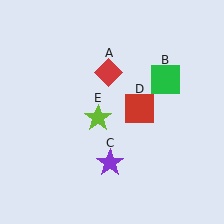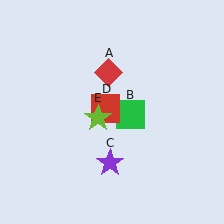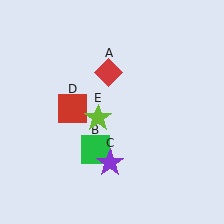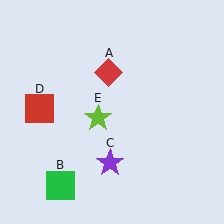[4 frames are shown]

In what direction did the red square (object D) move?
The red square (object D) moved left.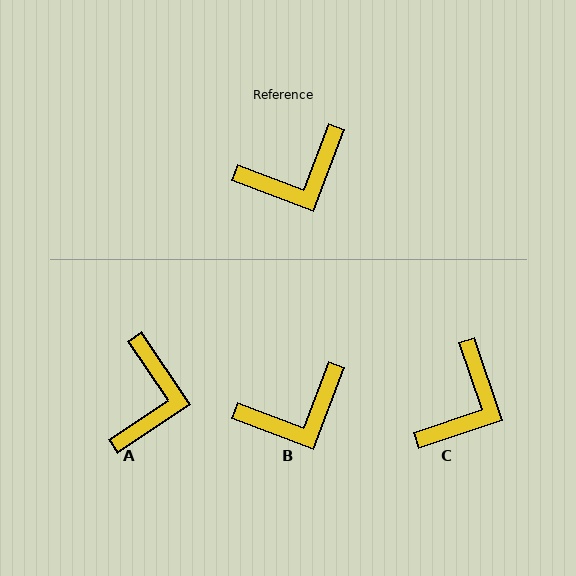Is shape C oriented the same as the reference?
No, it is off by about 39 degrees.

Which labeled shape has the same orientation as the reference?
B.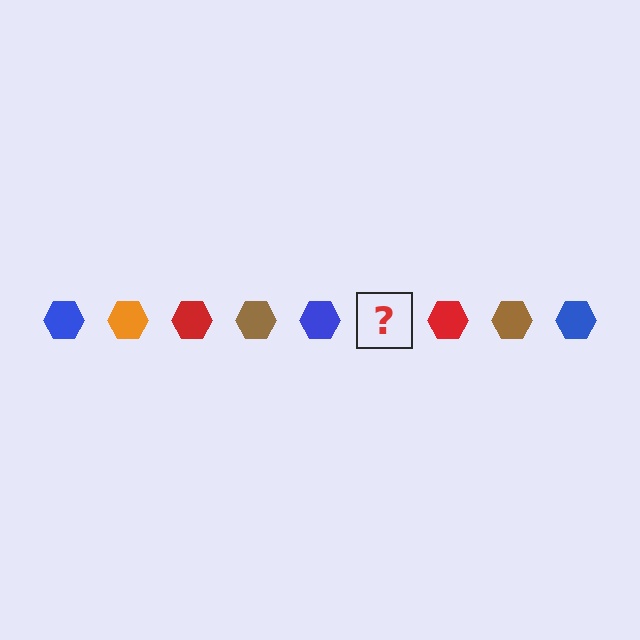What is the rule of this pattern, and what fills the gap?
The rule is that the pattern cycles through blue, orange, red, brown hexagons. The gap should be filled with an orange hexagon.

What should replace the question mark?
The question mark should be replaced with an orange hexagon.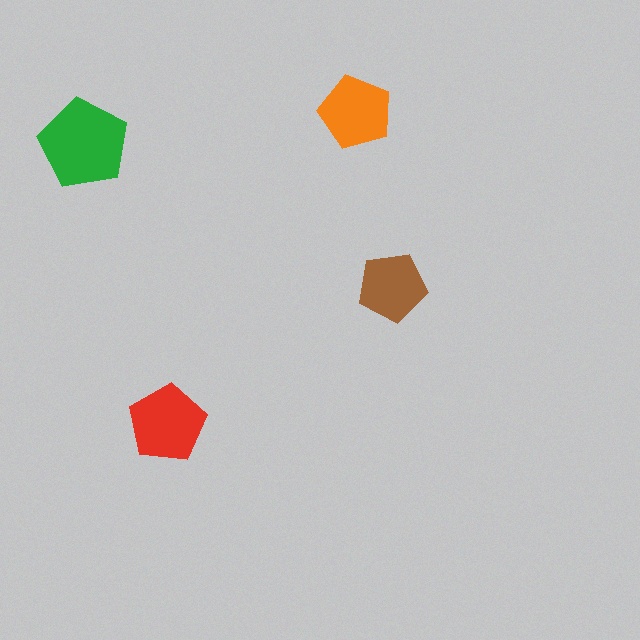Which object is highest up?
The orange pentagon is topmost.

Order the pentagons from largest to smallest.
the green one, the red one, the orange one, the brown one.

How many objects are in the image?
There are 4 objects in the image.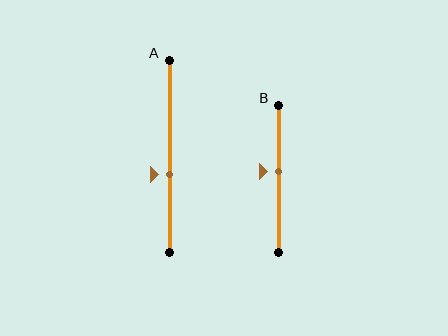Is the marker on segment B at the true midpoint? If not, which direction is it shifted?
No, the marker on segment B is shifted upward by about 5% of the segment length.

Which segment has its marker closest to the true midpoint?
Segment B has its marker closest to the true midpoint.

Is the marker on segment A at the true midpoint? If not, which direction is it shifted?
No, the marker on segment A is shifted downward by about 9% of the segment length.